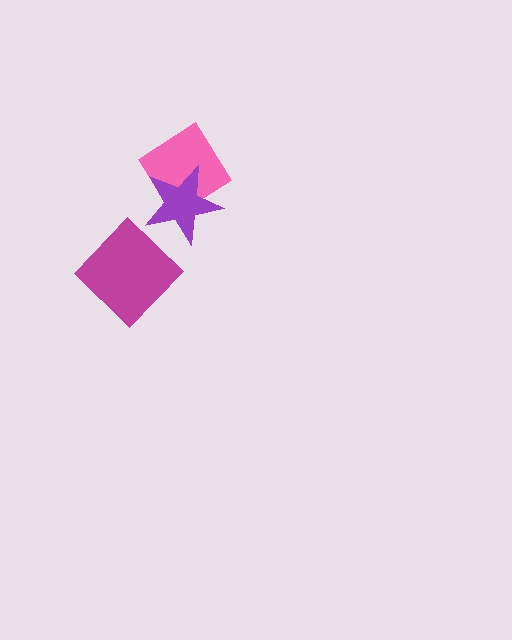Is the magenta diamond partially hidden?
No, no other shape covers it.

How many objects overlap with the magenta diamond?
0 objects overlap with the magenta diamond.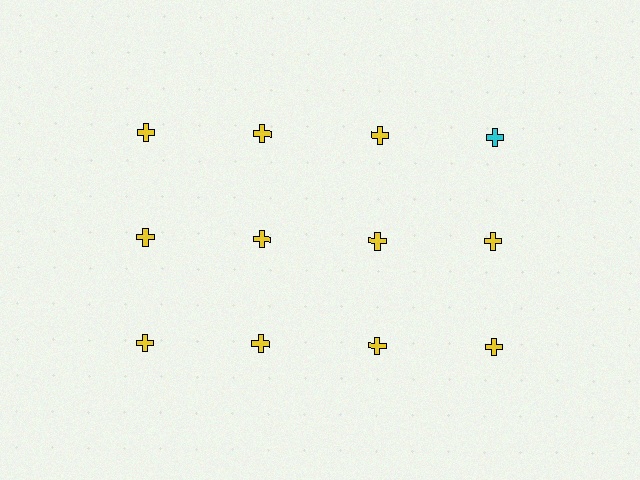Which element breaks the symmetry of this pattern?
The cyan cross in the top row, second from right column breaks the symmetry. All other shapes are yellow crosses.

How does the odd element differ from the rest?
It has a different color: cyan instead of yellow.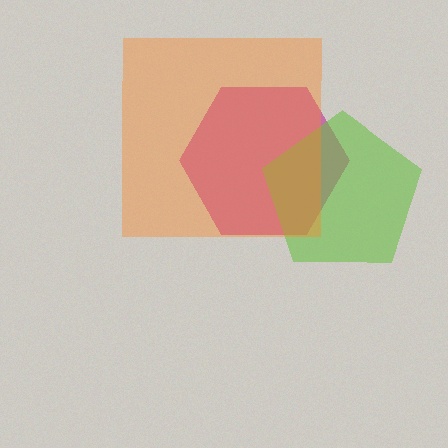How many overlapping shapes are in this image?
There are 3 overlapping shapes in the image.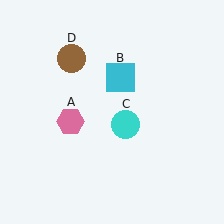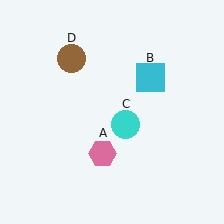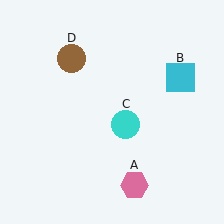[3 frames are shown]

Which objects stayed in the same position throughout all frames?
Cyan circle (object C) and brown circle (object D) remained stationary.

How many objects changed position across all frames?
2 objects changed position: pink hexagon (object A), cyan square (object B).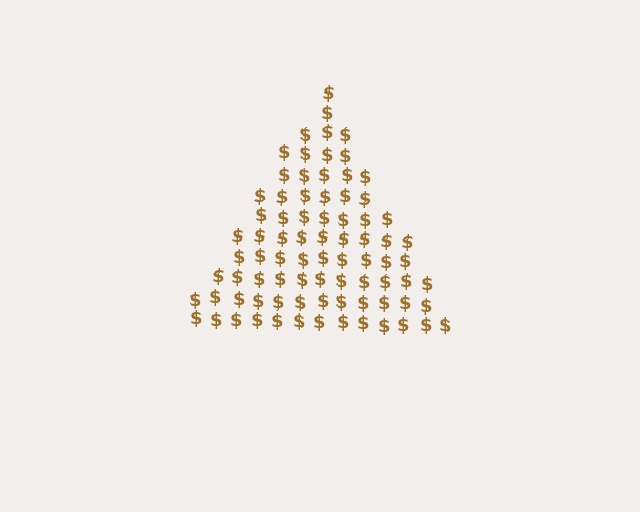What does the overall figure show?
The overall figure shows a triangle.